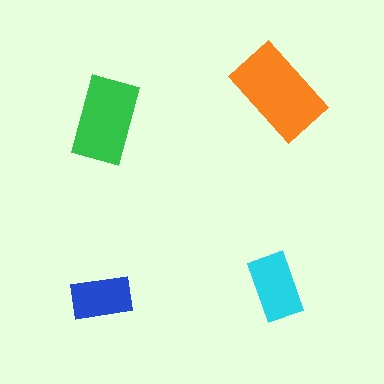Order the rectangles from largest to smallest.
the orange one, the green one, the cyan one, the blue one.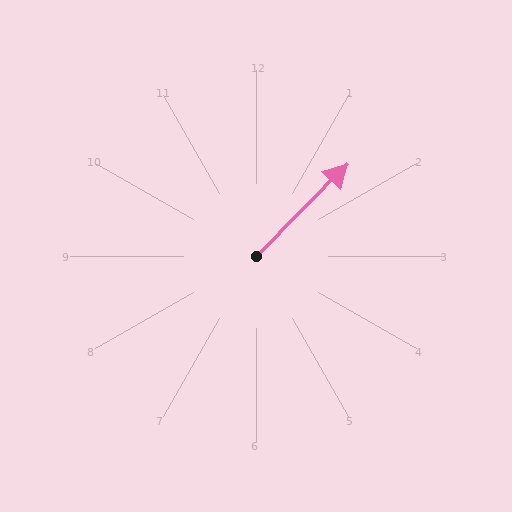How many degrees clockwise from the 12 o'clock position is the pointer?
Approximately 45 degrees.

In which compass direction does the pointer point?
Northeast.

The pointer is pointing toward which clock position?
Roughly 1 o'clock.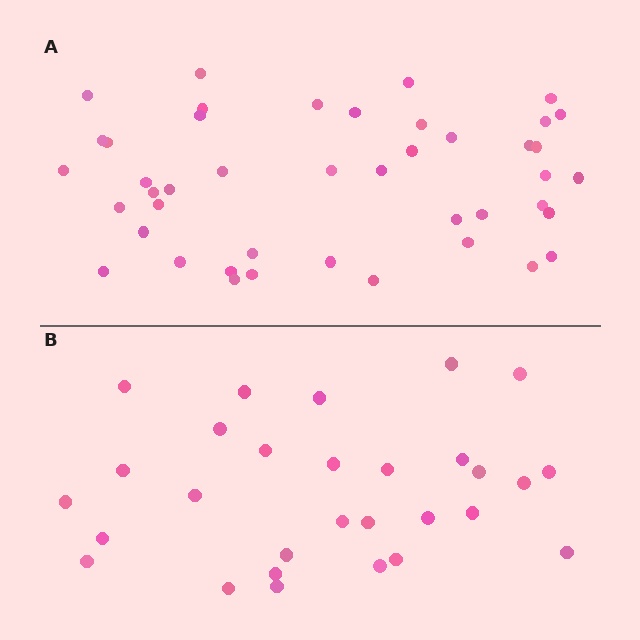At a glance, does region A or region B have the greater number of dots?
Region A (the top region) has more dots.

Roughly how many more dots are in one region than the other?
Region A has approximately 15 more dots than region B.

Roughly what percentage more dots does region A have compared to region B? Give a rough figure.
About 50% more.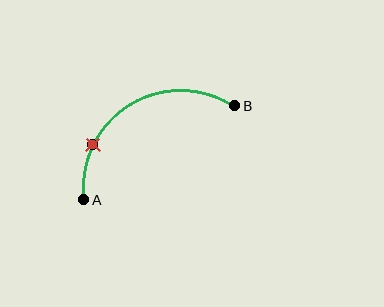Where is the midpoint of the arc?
The arc midpoint is the point on the curve farthest from the straight line joining A and B. It sits above that line.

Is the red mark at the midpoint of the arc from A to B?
No. The red mark lies on the arc but is closer to endpoint A. The arc midpoint would be at the point on the curve equidistant along the arc from both A and B.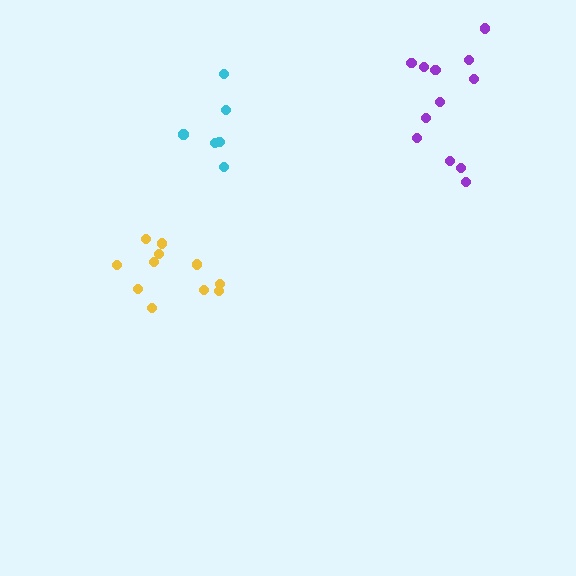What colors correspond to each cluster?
The clusters are colored: yellow, cyan, purple.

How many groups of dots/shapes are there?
There are 3 groups.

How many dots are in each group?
Group 1: 11 dots, Group 2: 6 dots, Group 3: 12 dots (29 total).